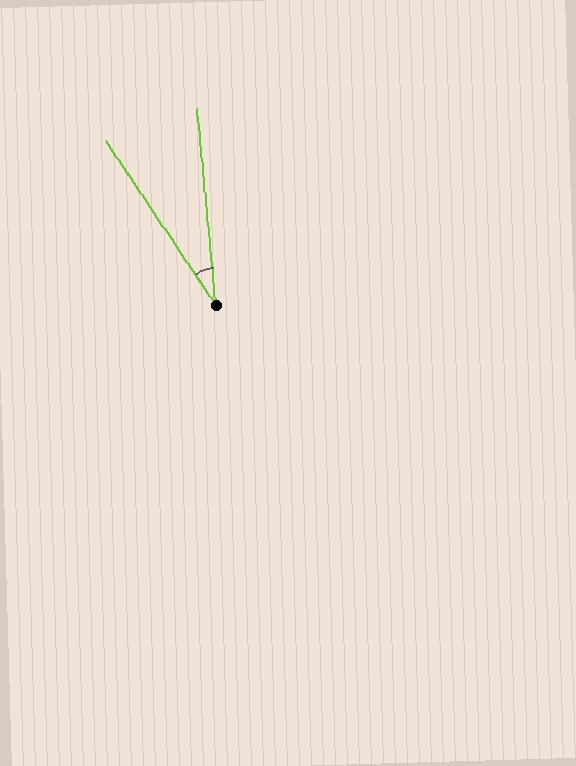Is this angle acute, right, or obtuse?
It is acute.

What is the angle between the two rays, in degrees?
Approximately 28 degrees.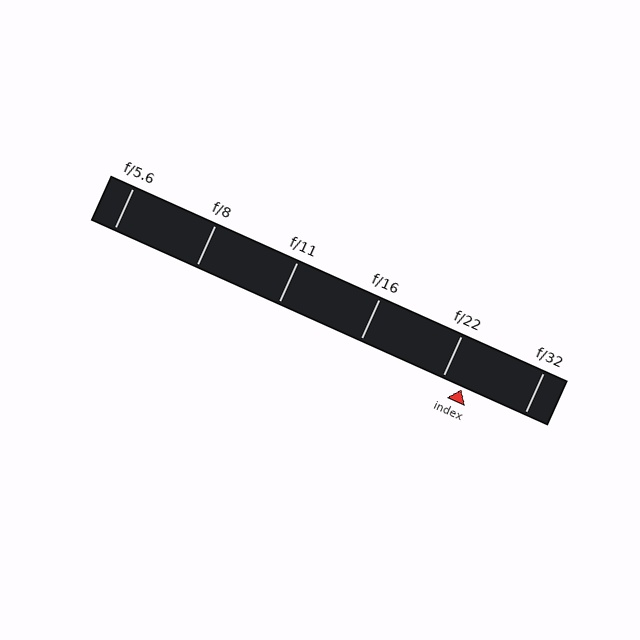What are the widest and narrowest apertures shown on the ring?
The widest aperture shown is f/5.6 and the narrowest is f/32.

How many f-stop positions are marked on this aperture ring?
There are 6 f-stop positions marked.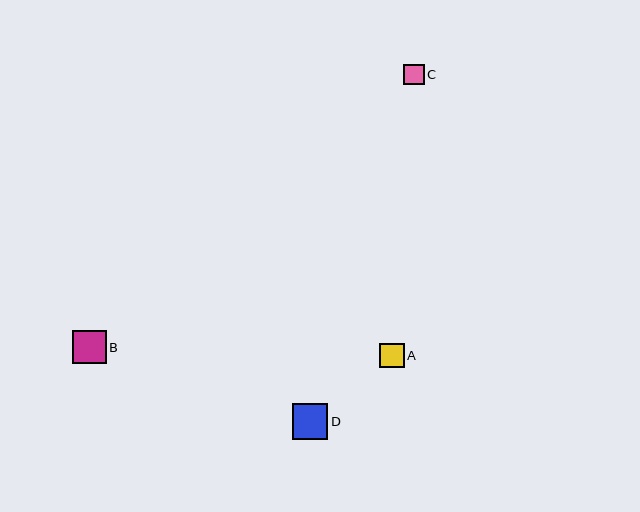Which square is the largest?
Square D is the largest with a size of approximately 36 pixels.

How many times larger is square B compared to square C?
Square B is approximately 1.6 times the size of square C.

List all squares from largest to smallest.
From largest to smallest: D, B, A, C.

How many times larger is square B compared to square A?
Square B is approximately 1.4 times the size of square A.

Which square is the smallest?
Square C is the smallest with a size of approximately 21 pixels.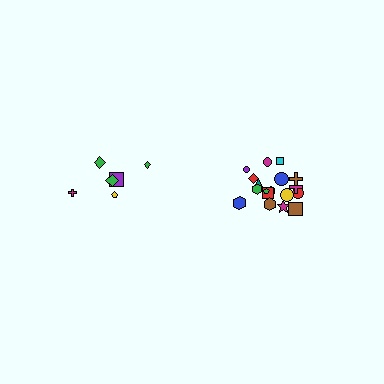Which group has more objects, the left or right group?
The right group.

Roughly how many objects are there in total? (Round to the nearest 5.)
Roughly 25 objects in total.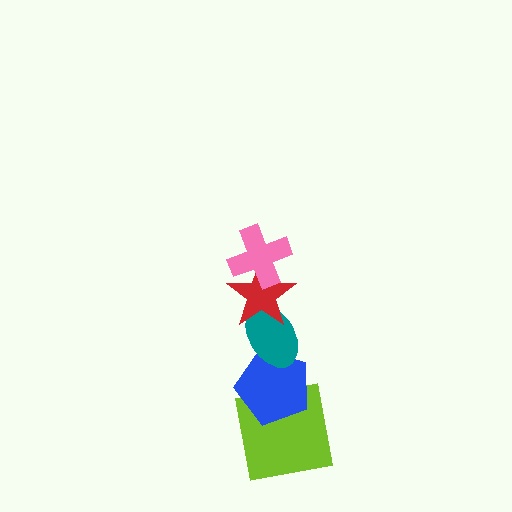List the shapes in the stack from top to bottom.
From top to bottom: the pink cross, the red star, the teal ellipse, the blue pentagon, the lime square.